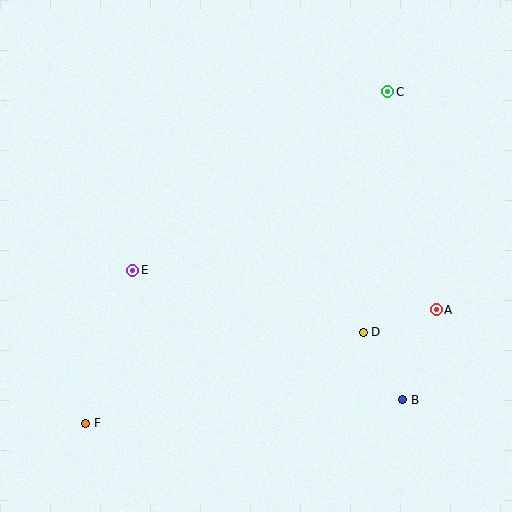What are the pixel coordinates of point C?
Point C is at (388, 92).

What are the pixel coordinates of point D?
Point D is at (363, 333).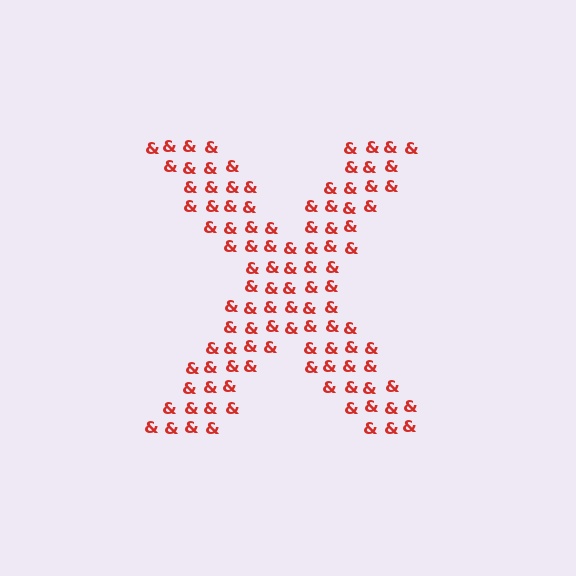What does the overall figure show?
The overall figure shows the letter X.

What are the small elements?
The small elements are ampersands.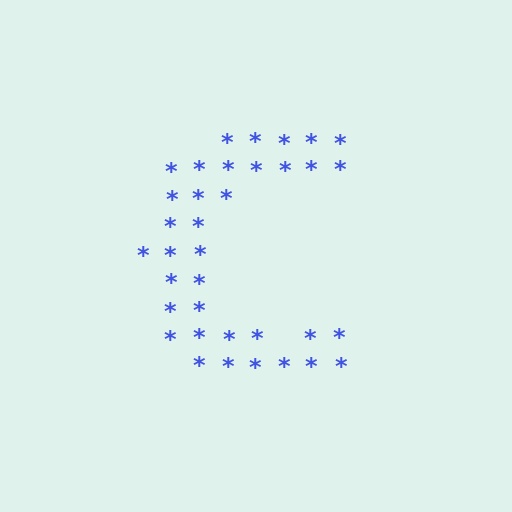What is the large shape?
The large shape is the letter C.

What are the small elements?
The small elements are asterisks.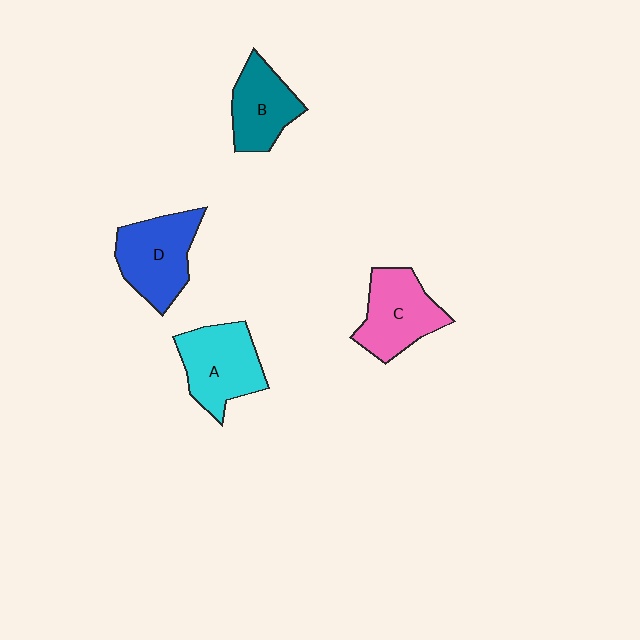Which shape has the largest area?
Shape D (blue).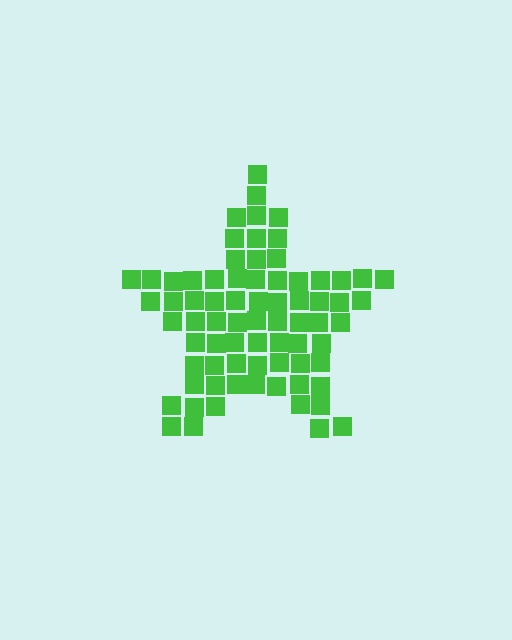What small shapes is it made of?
It is made of small squares.